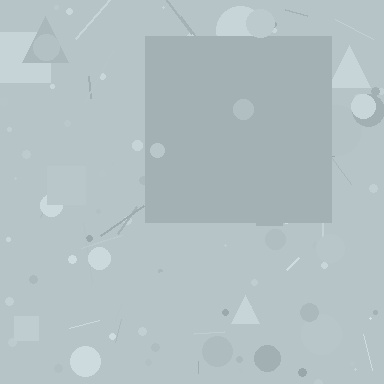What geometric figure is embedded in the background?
A square is embedded in the background.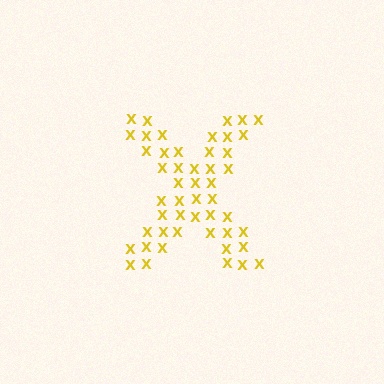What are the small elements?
The small elements are letter X's.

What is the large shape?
The large shape is the letter X.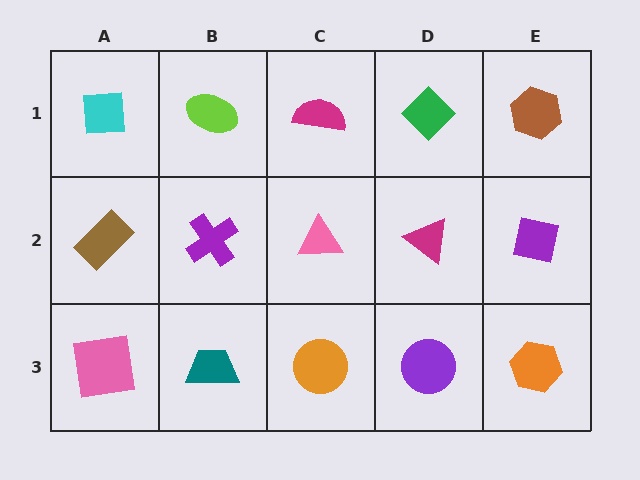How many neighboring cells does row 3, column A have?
2.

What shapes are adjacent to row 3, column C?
A pink triangle (row 2, column C), a teal trapezoid (row 3, column B), a purple circle (row 3, column D).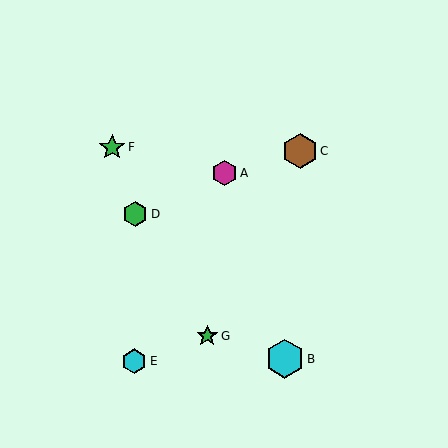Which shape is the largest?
The cyan hexagon (labeled B) is the largest.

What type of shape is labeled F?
Shape F is a green star.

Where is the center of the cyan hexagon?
The center of the cyan hexagon is at (285, 359).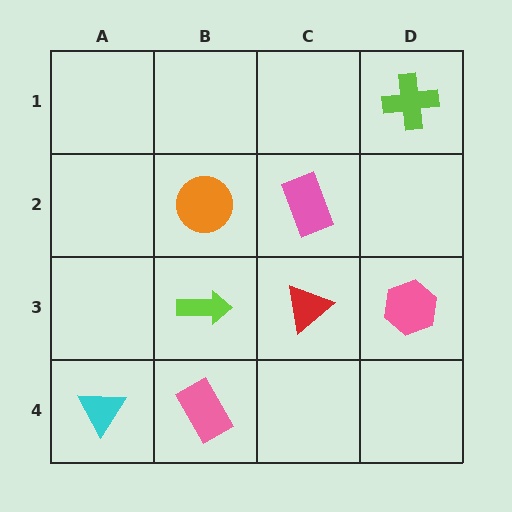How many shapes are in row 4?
2 shapes.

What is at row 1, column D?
A lime cross.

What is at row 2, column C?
A pink rectangle.